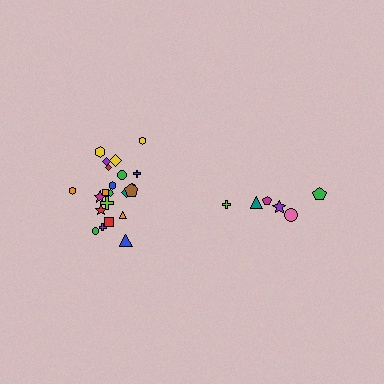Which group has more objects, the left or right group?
The left group.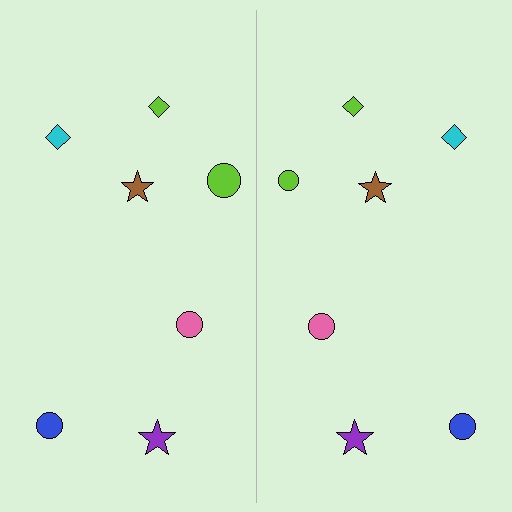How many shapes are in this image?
There are 14 shapes in this image.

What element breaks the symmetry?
The lime circle on the right side has a different size than its mirror counterpart.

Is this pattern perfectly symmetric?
No, the pattern is not perfectly symmetric. The lime circle on the right side has a different size than its mirror counterpart.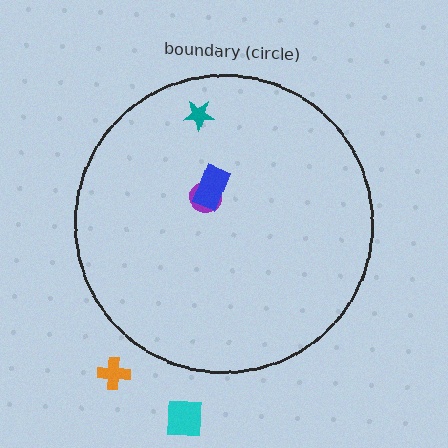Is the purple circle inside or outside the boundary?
Inside.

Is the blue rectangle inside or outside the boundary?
Inside.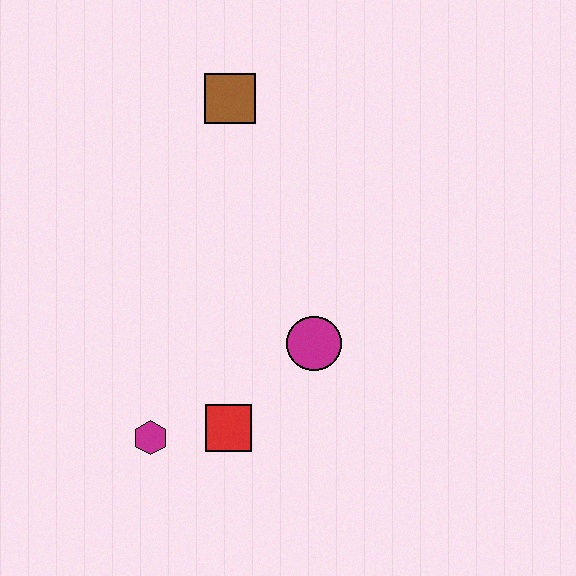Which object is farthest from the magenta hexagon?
The brown square is farthest from the magenta hexagon.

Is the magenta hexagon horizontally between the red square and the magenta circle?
No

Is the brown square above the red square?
Yes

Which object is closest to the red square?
The magenta hexagon is closest to the red square.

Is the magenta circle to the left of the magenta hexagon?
No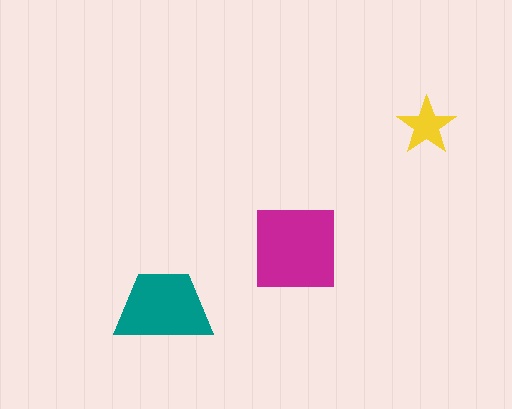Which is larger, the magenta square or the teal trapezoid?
The magenta square.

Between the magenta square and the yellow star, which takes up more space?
The magenta square.